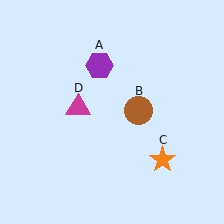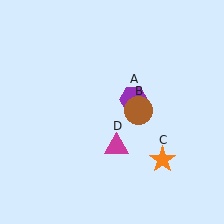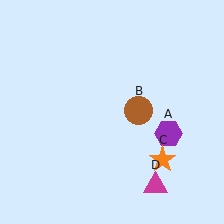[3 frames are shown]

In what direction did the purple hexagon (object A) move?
The purple hexagon (object A) moved down and to the right.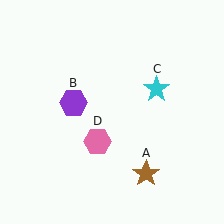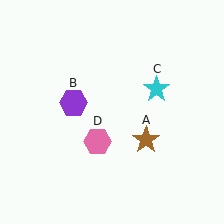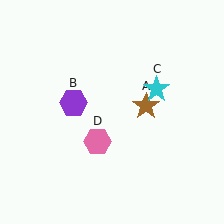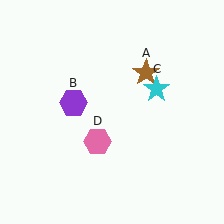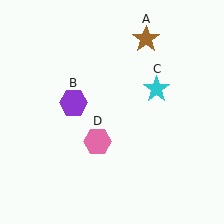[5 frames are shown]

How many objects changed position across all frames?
1 object changed position: brown star (object A).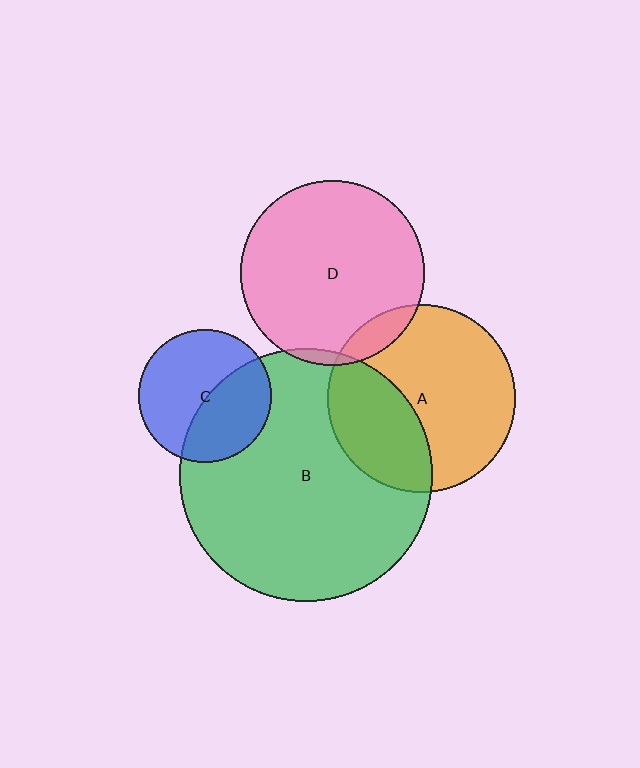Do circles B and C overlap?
Yes.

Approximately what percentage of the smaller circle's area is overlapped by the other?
Approximately 45%.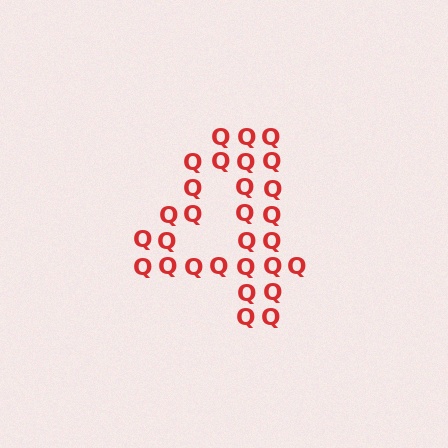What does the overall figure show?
The overall figure shows the digit 4.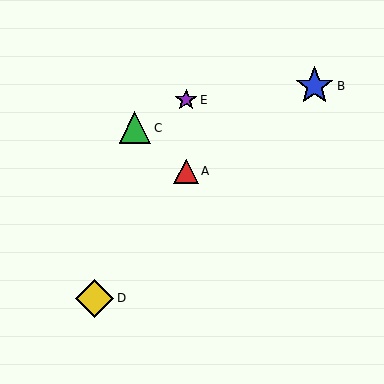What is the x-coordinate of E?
Object E is at x≈186.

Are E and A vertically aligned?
Yes, both are at x≈186.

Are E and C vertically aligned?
No, E is at x≈186 and C is at x≈135.